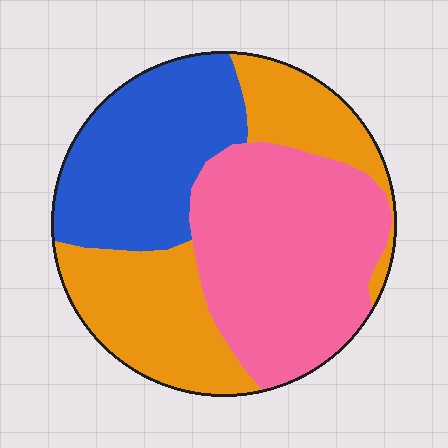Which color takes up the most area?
Pink, at roughly 40%.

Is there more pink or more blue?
Pink.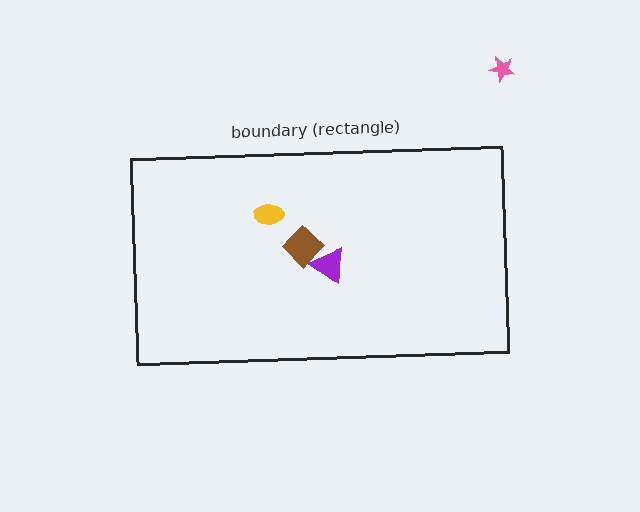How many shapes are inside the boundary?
3 inside, 1 outside.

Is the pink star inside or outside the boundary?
Outside.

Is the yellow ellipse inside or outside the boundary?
Inside.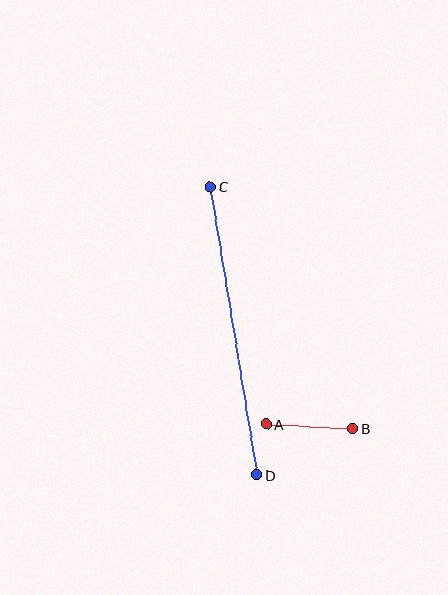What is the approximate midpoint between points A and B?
The midpoint is at approximately (309, 426) pixels.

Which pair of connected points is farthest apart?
Points C and D are farthest apart.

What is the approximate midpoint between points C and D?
The midpoint is at approximately (234, 331) pixels.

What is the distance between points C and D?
The distance is approximately 292 pixels.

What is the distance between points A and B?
The distance is approximately 87 pixels.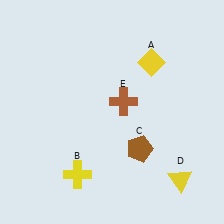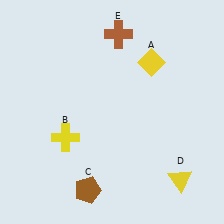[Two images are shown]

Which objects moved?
The objects that moved are: the yellow cross (B), the brown pentagon (C), the brown cross (E).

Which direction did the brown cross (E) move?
The brown cross (E) moved up.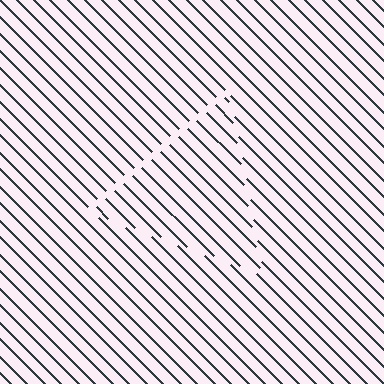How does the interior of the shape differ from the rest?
The interior of the shape contains the same grating, shifted by half a period — the contour is defined by the phase discontinuity where line-ends from the inner and outer gratings abut.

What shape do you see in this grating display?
An illusory triangle. The interior of the shape contains the same grating, shifted by half a period — the contour is defined by the phase discontinuity where line-ends from the inner and outer gratings abut.